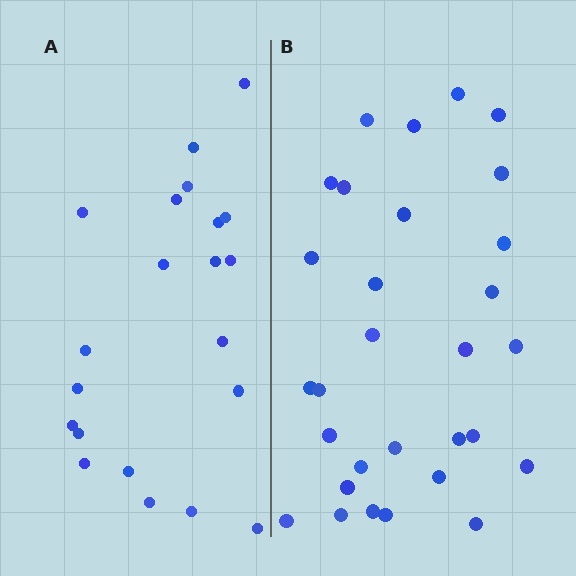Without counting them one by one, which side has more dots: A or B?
Region B (the right region) has more dots.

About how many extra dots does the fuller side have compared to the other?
Region B has roughly 8 or so more dots than region A.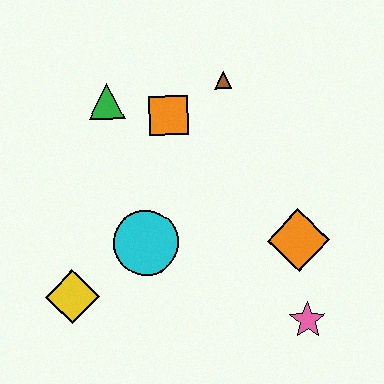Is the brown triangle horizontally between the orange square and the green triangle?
No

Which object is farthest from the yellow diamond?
The brown triangle is farthest from the yellow diamond.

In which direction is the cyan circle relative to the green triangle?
The cyan circle is below the green triangle.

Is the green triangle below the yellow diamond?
No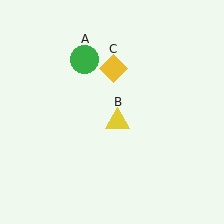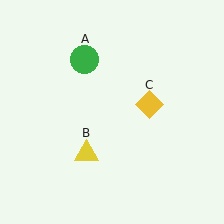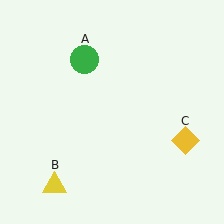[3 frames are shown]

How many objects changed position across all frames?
2 objects changed position: yellow triangle (object B), yellow diamond (object C).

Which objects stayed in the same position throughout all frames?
Green circle (object A) remained stationary.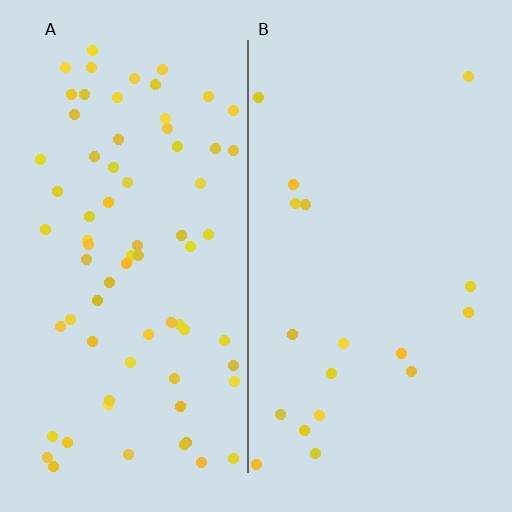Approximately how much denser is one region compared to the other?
Approximately 4.0× — region A over region B.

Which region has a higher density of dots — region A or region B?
A (the left).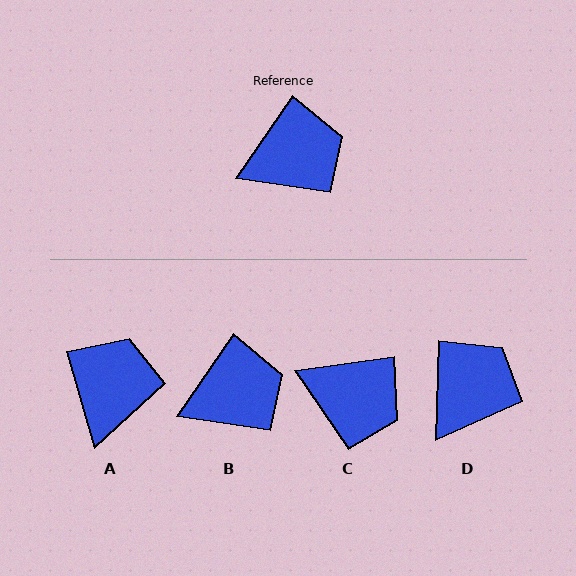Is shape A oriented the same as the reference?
No, it is off by about 51 degrees.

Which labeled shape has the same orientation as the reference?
B.